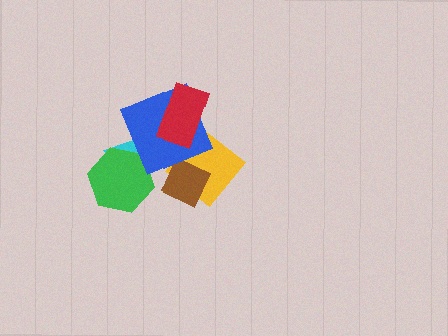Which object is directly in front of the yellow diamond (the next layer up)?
The brown diamond is directly in front of the yellow diamond.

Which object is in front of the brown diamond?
The blue diamond is in front of the brown diamond.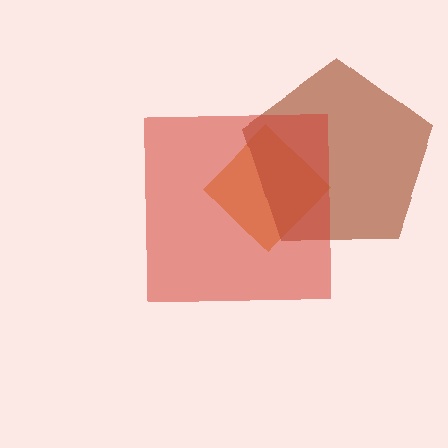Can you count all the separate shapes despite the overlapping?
Yes, there are 3 separate shapes.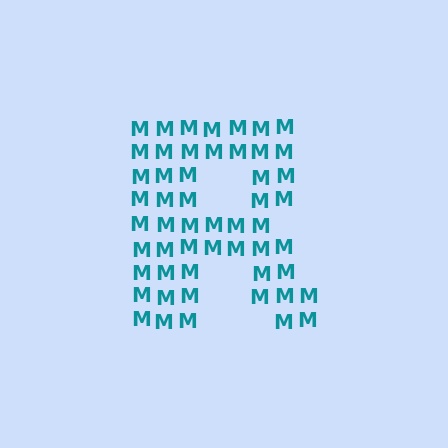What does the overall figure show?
The overall figure shows the letter R.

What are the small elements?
The small elements are letter M's.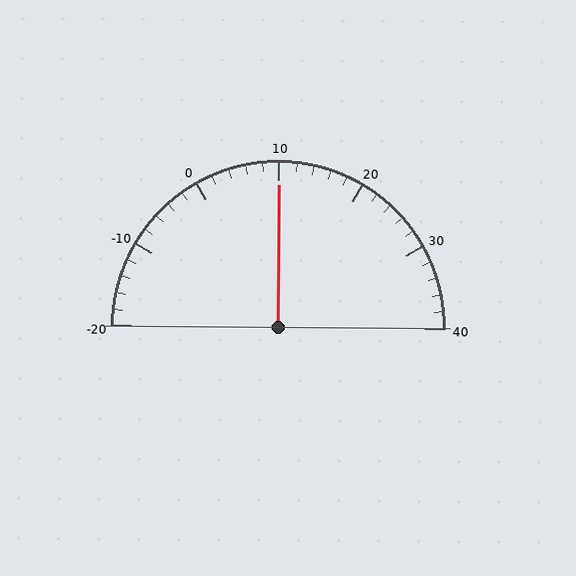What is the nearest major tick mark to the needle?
The nearest major tick mark is 10.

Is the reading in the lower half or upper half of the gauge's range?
The reading is in the upper half of the range (-20 to 40).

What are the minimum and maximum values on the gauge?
The gauge ranges from -20 to 40.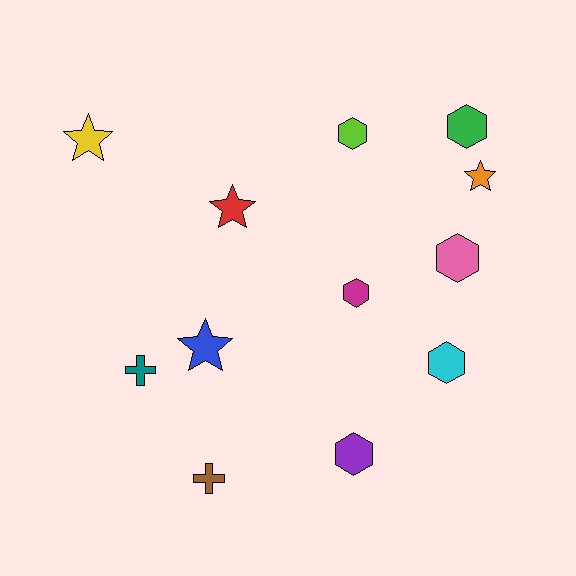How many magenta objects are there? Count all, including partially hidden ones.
There is 1 magenta object.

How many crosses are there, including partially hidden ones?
There are 2 crosses.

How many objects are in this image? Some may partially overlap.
There are 12 objects.